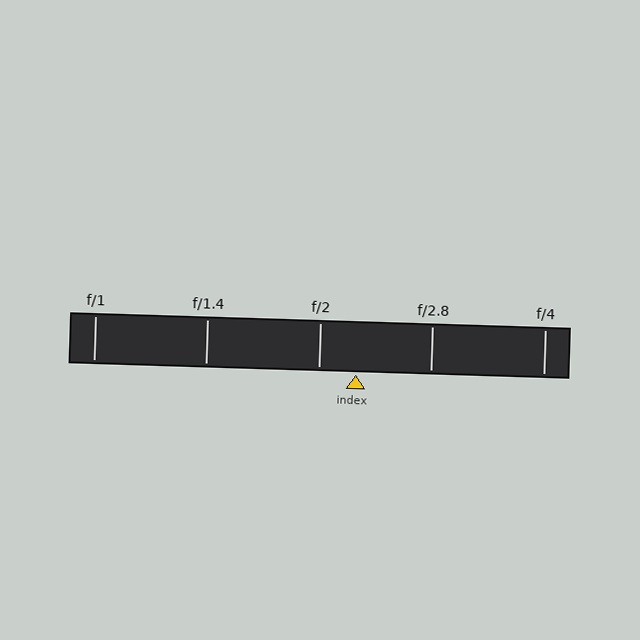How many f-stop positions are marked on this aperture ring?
There are 5 f-stop positions marked.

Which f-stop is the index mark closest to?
The index mark is closest to f/2.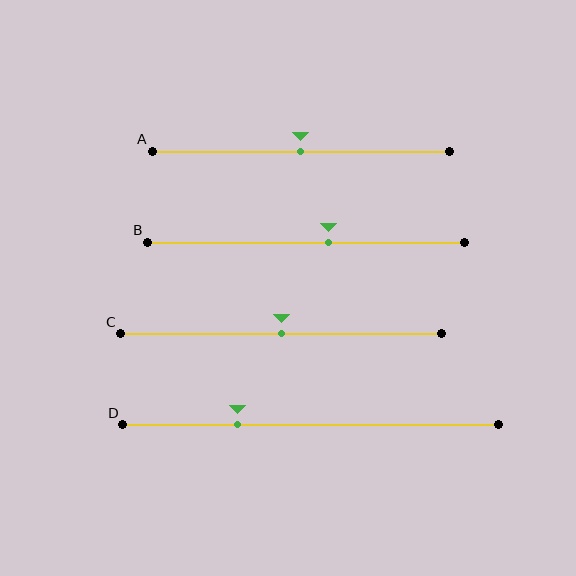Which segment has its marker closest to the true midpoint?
Segment A has its marker closest to the true midpoint.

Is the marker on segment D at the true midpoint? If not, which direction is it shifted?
No, the marker on segment D is shifted to the left by about 20% of the segment length.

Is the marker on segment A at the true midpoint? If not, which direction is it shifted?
Yes, the marker on segment A is at the true midpoint.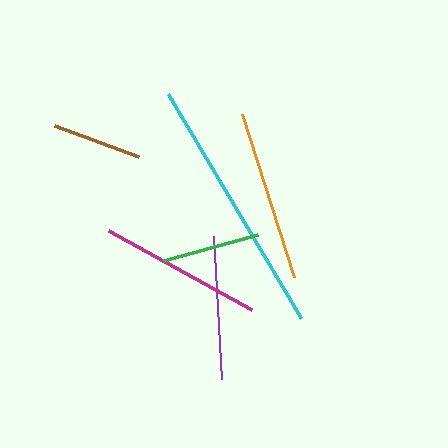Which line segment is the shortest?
The brown line is the shortest at approximately 89 pixels.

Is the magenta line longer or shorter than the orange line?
The orange line is longer than the magenta line.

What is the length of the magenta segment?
The magenta segment is approximately 163 pixels long.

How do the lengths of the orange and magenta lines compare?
The orange and magenta lines are approximately the same length.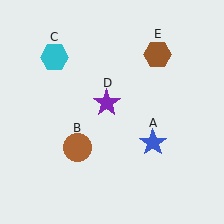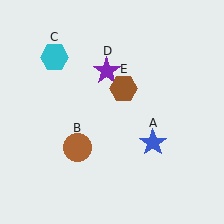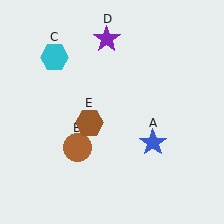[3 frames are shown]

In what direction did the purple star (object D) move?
The purple star (object D) moved up.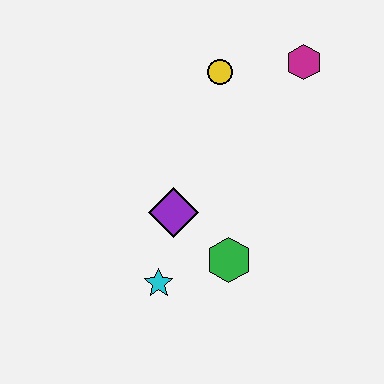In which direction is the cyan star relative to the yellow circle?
The cyan star is below the yellow circle.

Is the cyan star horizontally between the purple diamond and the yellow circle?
No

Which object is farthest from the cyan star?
The magenta hexagon is farthest from the cyan star.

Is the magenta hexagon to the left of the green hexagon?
No